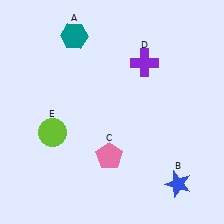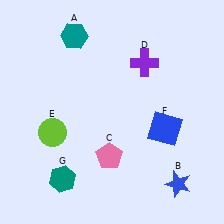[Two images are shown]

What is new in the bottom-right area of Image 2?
A blue square (F) was added in the bottom-right area of Image 2.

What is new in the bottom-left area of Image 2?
A teal hexagon (G) was added in the bottom-left area of Image 2.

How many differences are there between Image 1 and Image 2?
There are 2 differences between the two images.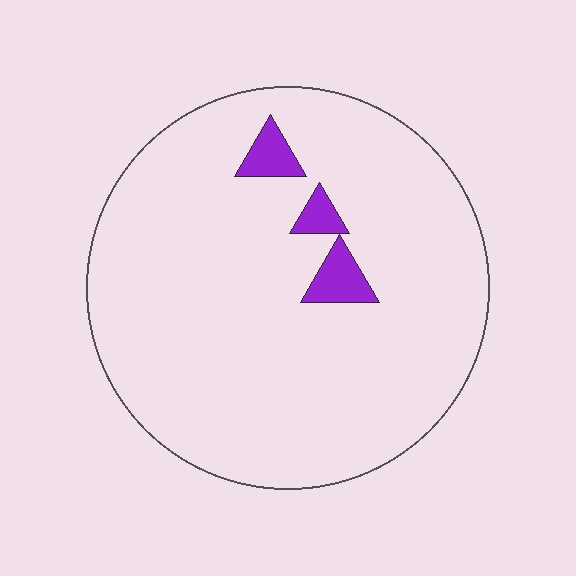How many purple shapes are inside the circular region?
3.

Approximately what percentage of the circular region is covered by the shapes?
Approximately 5%.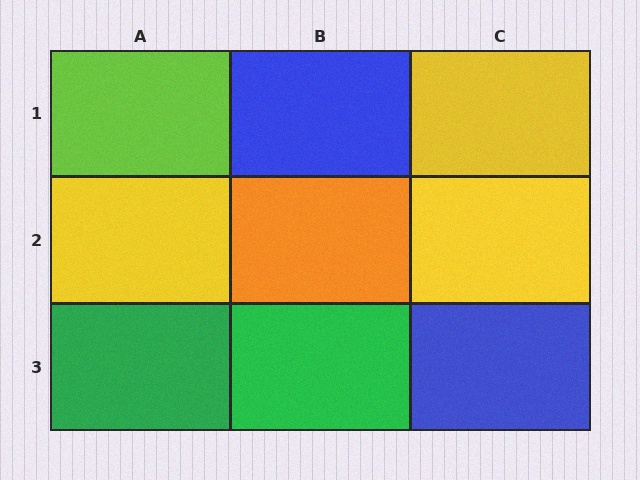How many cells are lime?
1 cell is lime.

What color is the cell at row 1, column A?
Lime.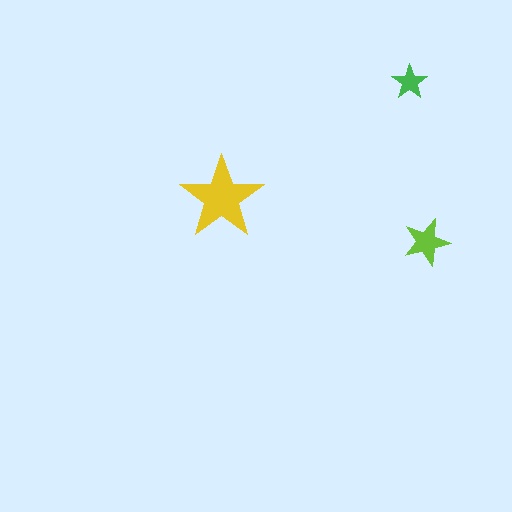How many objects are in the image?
There are 3 objects in the image.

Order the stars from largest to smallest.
the yellow one, the lime one, the green one.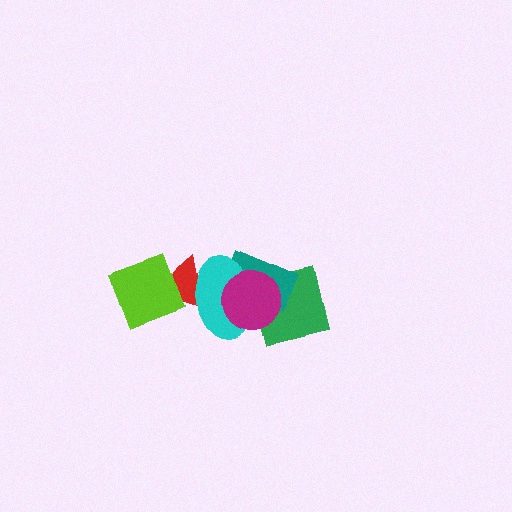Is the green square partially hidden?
Yes, it is partially covered by another shape.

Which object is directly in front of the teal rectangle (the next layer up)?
The cyan ellipse is directly in front of the teal rectangle.